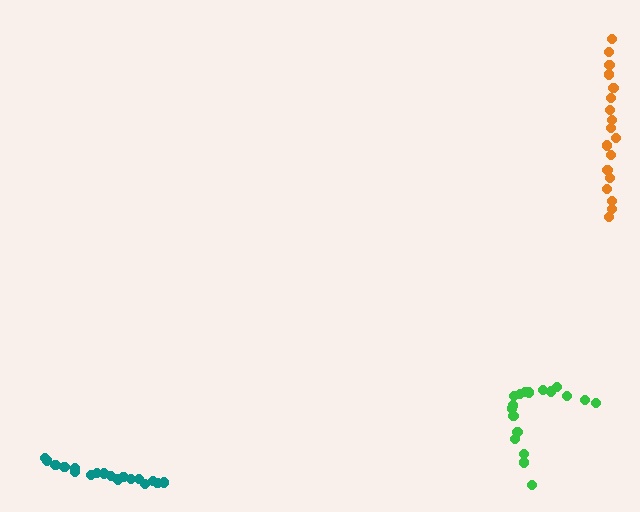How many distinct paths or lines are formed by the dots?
There are 3 distinct paths.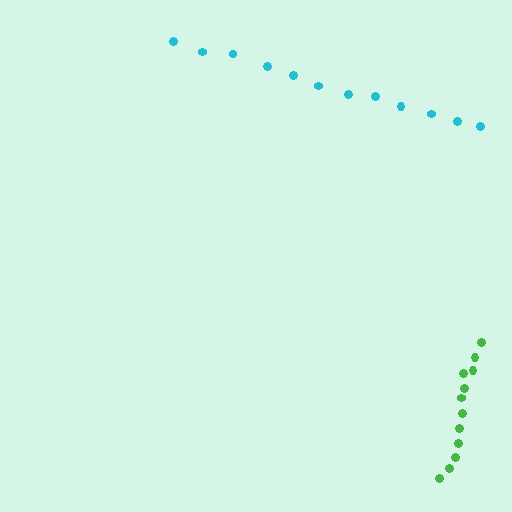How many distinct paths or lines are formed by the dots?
There are 2 distinct paths.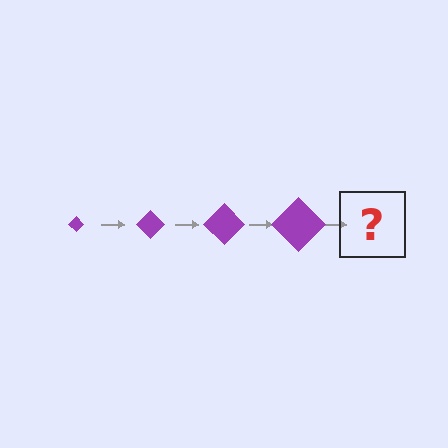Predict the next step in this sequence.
The next step is a purple diamond, larger than the previous one.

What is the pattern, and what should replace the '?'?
The pattern is that the diamond gets progressively larger each step. The '?' should be a purple diamond, larger than the previous one.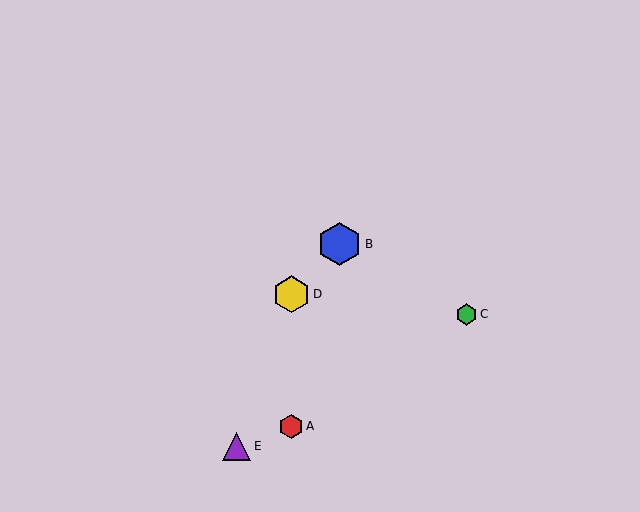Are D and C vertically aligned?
No, D is at x≈291 and C is at x≈466.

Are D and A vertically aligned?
Yes, both are at x≈291.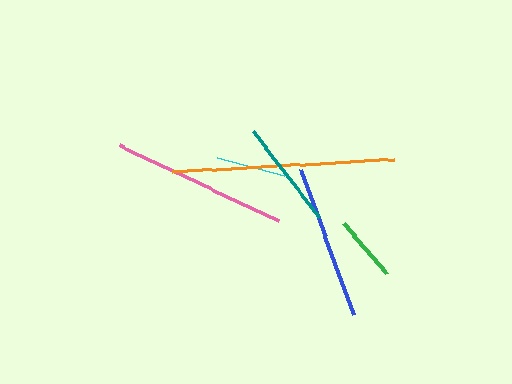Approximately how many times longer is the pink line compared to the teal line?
The pink line is approximately 1.6 times the length of the teal line.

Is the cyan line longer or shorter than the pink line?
The pink line is longer than the cyan line.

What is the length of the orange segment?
The orange segment is approximately 222 pixels long.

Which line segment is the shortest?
The green line is the shortest at approximately 67 pixels.